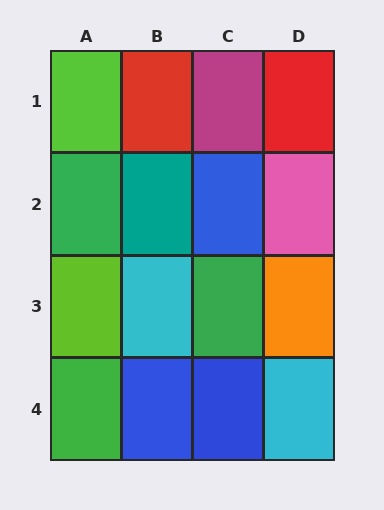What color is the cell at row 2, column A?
Green.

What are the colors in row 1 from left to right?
Lime, red, magenta, red.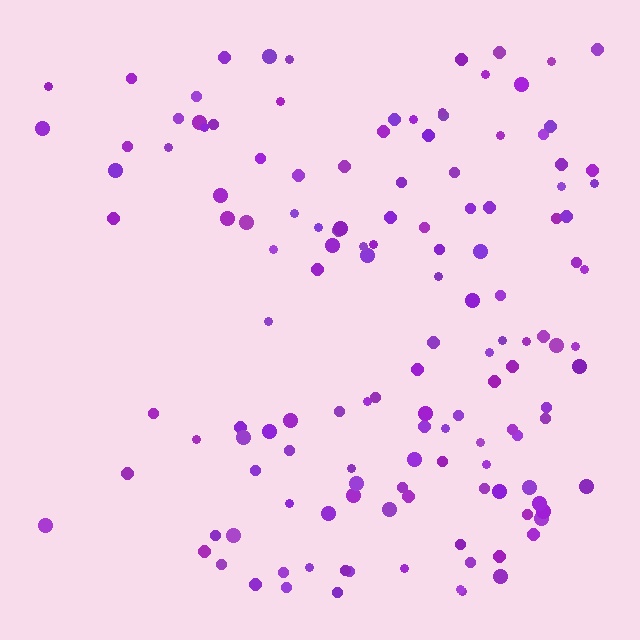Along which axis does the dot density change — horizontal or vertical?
Horizontal.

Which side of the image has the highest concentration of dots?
The right.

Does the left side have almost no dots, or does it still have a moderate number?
Still a moderate number, just noticeably fewer than the right.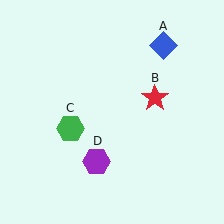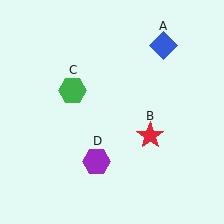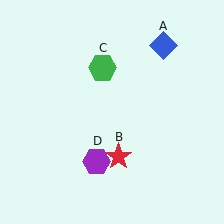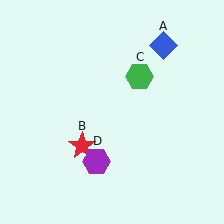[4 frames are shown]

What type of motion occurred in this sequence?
The red star (object B), green hexagon (object C) rotated clockwise around the center of the scene.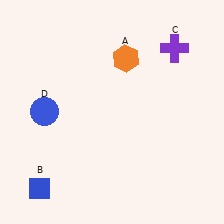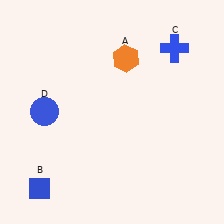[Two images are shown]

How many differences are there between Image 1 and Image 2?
There is 1 difference between the two images.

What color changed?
The cross (C) changed from purple in Image 1 to blue in Image 2.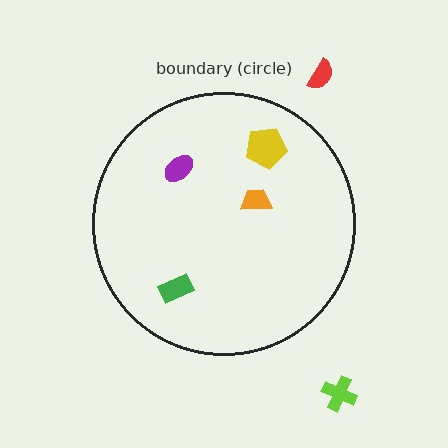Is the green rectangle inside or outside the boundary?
Inside.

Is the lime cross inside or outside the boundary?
Outside.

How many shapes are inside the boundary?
4 inside, 2 outside.